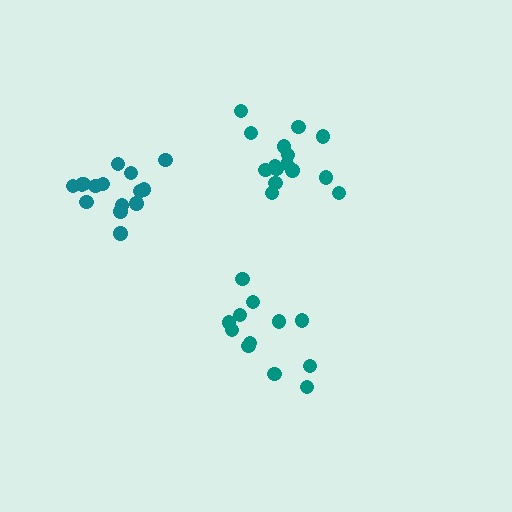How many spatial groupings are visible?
There are 3 spatial groupings.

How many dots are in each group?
Group 1: 15 dots, Group 2: 12 dots, Group 3: 15 dots (42 total).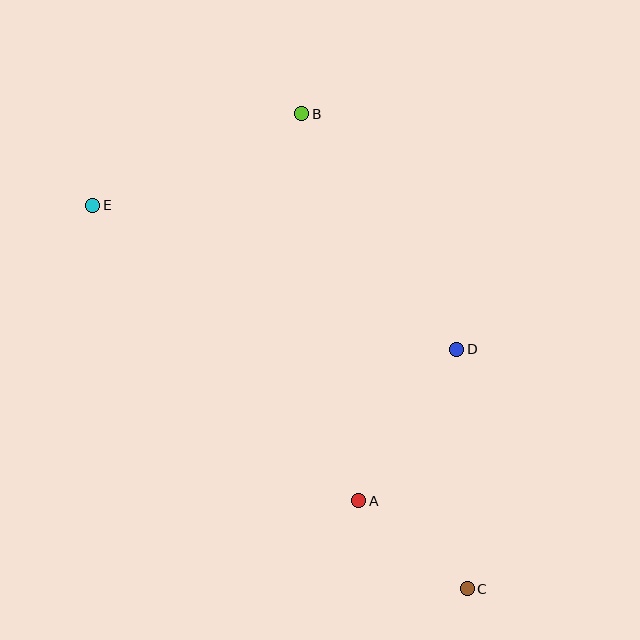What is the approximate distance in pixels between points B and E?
The distance between B and E is approximately 228 pixels.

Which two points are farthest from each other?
Points C and E are farthest from each other.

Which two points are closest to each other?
Points A and C are closest to each other.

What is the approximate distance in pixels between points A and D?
The distance between A and D is approximately 181 pixels.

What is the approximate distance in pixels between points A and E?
The distance between A and E is approximately 398 pixels.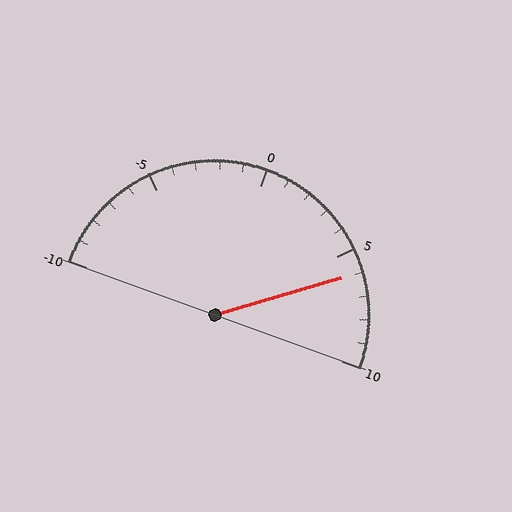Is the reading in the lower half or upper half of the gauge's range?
The reading is in the upper half of the range (-10 to 10).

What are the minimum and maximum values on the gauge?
The gauge ranges from -10 to 10.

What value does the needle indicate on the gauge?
The needle indicates approximately 6.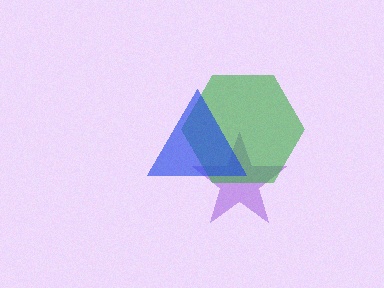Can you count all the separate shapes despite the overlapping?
Yes, there are 3 separate shapes.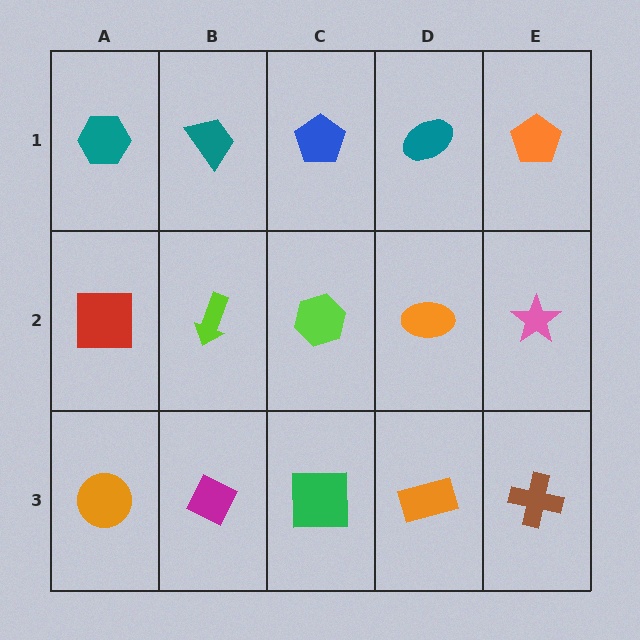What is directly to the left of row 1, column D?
A blue pentagon.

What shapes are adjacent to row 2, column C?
A blue pentagon (row 1, column C), a green square (row 3, column C), a lime arrow (row 2, column B), an orange ellipse (row 2, column D).